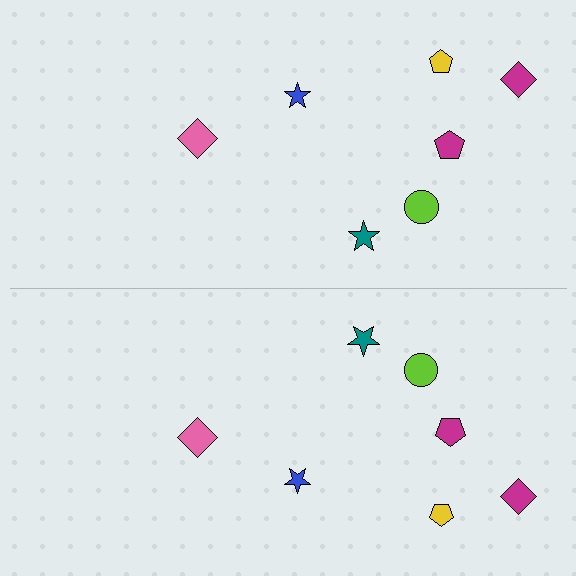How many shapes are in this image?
There are 14 shapes in this image.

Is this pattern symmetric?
Yes, this pattern has bilateral (reflection) symmetry.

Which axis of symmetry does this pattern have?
The pattern has a horizontal axis of symmetry running through the center of the image.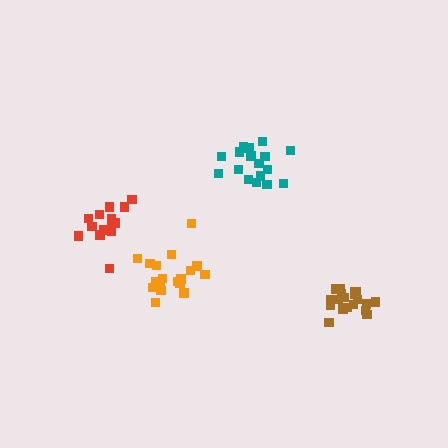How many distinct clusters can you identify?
There are 4 distinct clusters.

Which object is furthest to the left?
The red cluster is leftmost.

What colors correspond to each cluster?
The clusters are colored: teal, brown, orange, red.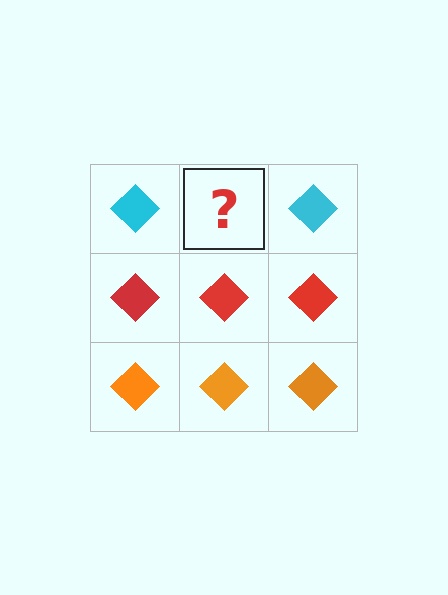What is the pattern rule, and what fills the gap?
The rule is that each row has a consistent color. The gap should be filled with a cyan diamond.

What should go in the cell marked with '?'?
The missing cell should contain a cyan diamond.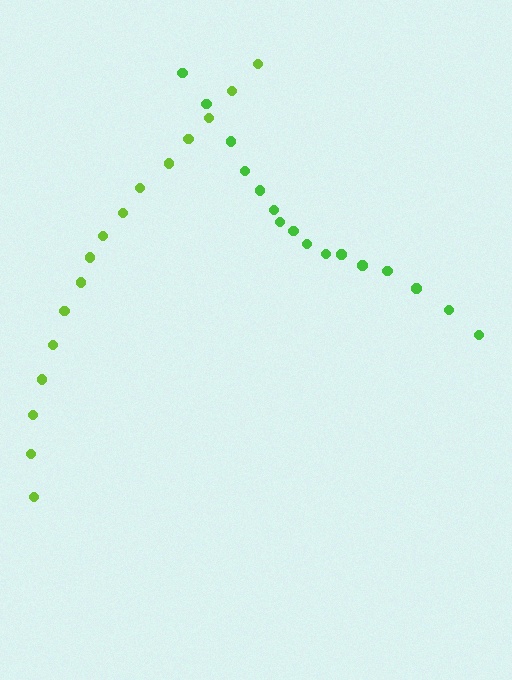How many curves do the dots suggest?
There are 2 distinct paths.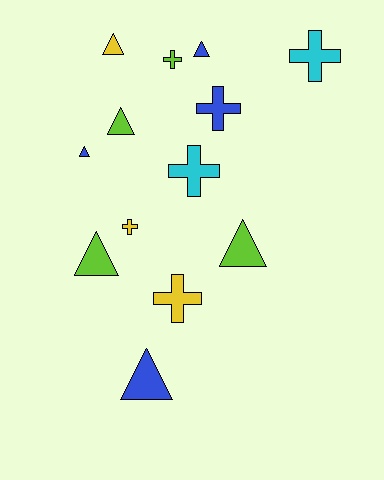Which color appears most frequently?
Lime, with 4 objects.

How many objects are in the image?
There are 13 objects.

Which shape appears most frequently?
Triangle, with 7 objects.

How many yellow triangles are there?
There is 1 yellow triangle.